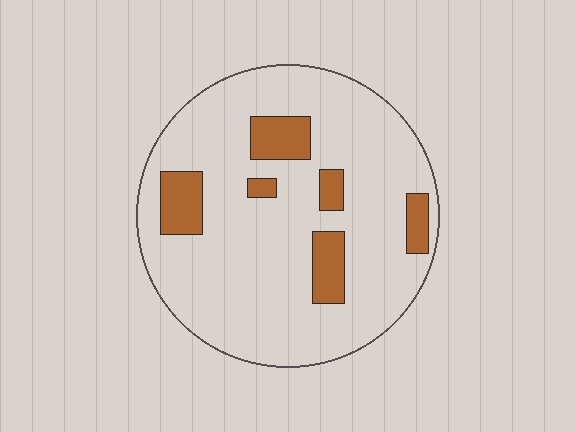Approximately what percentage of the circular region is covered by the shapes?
Approximately 15%.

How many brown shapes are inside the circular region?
6.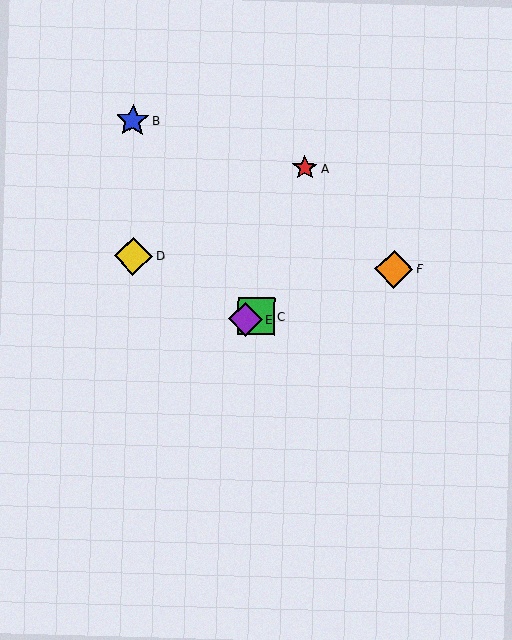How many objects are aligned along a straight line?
3 objects (C, E, F) are aligned along a straight line.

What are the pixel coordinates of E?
Object E is at (245, 319).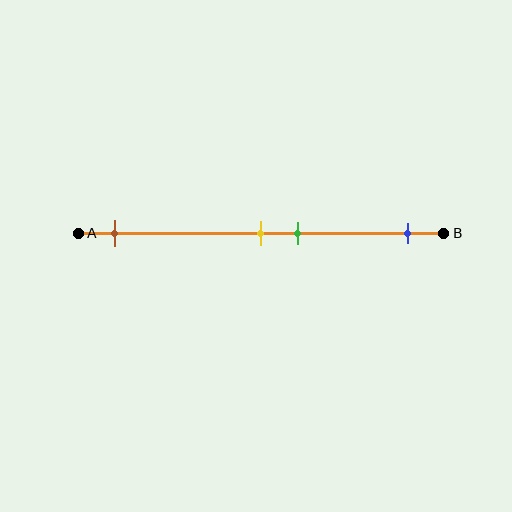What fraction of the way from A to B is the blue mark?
The blue mark is approximately 90% (0.9) of the way from A to B.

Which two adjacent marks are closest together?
The yellow and green marks are the closest adjacent pair.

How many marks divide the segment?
There are 4 marks dividing the segment.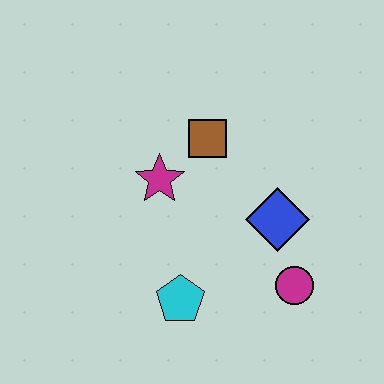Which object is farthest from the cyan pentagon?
The brown square is farthest from the cyan pentagon.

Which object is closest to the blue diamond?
The magenta circle is closest to the blue diamond.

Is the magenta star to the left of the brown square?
Yes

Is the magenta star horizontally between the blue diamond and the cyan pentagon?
No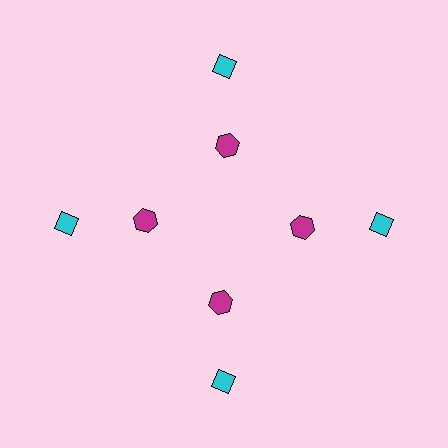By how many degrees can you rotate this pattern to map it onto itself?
The pattern maps onto itself every 90 degrees of rotation.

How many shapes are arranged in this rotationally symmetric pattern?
There are 8 shapes, arranged in 4 groups of 2.